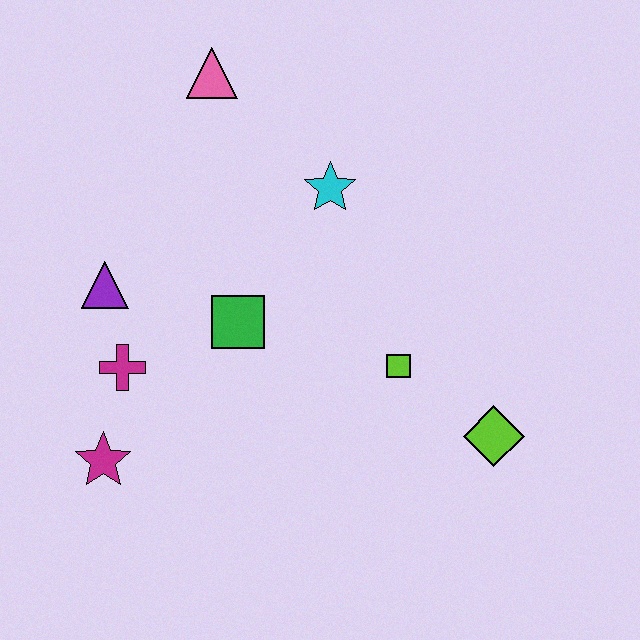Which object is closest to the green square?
The magenta cross is closest to the green square.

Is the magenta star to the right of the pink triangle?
No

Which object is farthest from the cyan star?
The magenta star is farthest from the cyan star.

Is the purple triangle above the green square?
Yes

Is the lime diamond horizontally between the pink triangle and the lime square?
No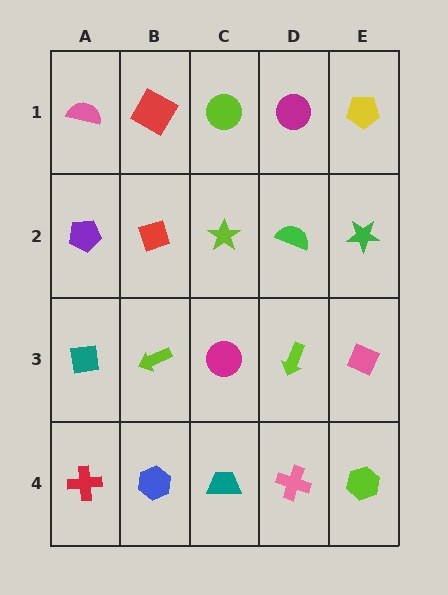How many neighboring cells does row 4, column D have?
3.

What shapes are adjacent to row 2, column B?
A red square (row 1, column B), a lime arrow (row 3, column B), a purple pentagon (row 2, column A), a lime star (row 2, column C).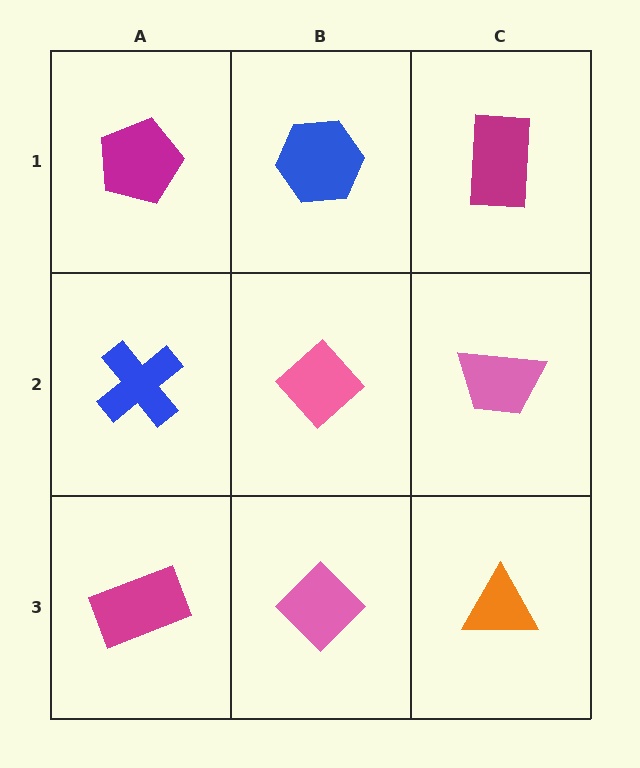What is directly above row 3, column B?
A pink diamond.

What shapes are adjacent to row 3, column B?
A pink diamond (row 2, column B), a magenta rectangle (row 3, column A), an orange triangle (row 3, column C).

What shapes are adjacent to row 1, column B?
A pink diamond (row 2, column B), a magenta pentagon (row 1, column A), a magenta rectangle (row 1, column C).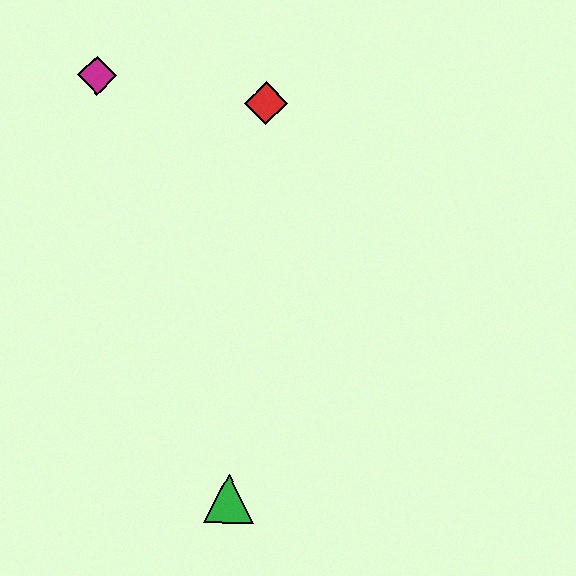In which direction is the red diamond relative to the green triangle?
The red diamond is above the green triangle.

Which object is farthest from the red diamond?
The green triangle is farthest from the red diamond.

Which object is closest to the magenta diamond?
The red diamond is closest to the magenta diamond.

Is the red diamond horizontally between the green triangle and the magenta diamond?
No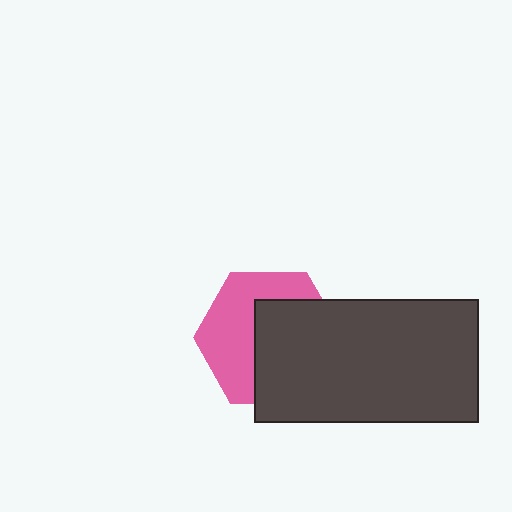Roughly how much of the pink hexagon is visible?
About half of it is visible (roughly 48%).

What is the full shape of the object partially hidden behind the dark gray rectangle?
The partially hidden object is a pink hexagon.